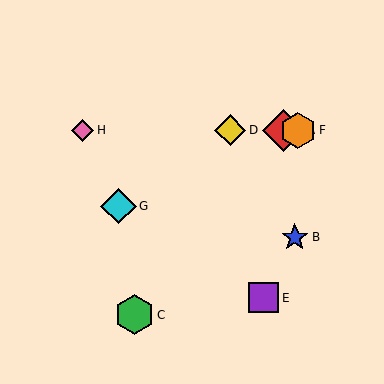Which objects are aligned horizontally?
Objects A, D, F, H are aligned horizontally.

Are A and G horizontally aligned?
No, A is at y≈130 and G is at y≈206.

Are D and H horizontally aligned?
Yes, both are at y≈130.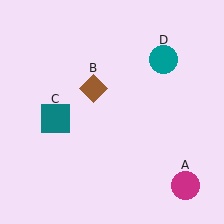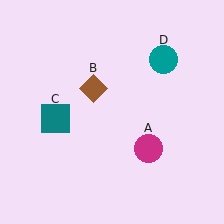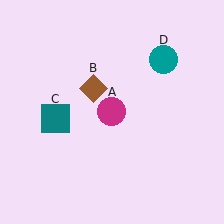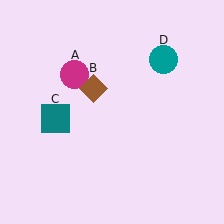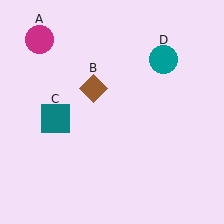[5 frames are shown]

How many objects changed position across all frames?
1 object changed position: magenta circle (object A).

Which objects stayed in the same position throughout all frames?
Brown diamond (object B) and teal square (object C) and teal circle (object D) remained stationary.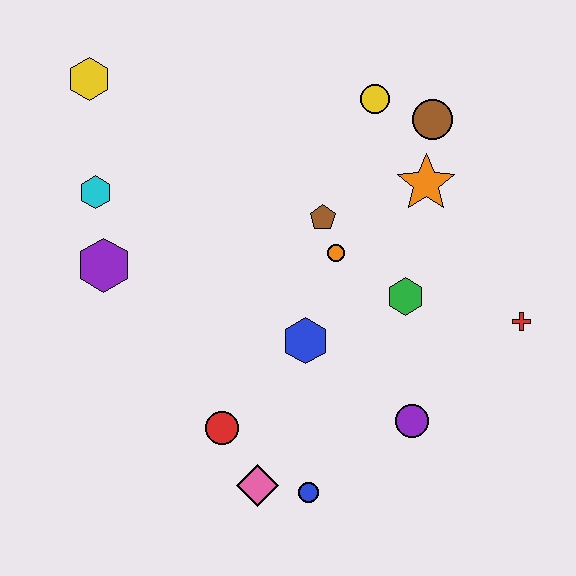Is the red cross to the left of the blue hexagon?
No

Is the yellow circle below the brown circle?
No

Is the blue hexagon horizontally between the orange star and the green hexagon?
No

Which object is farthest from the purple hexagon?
The red cross is farthest from the purple hexagon.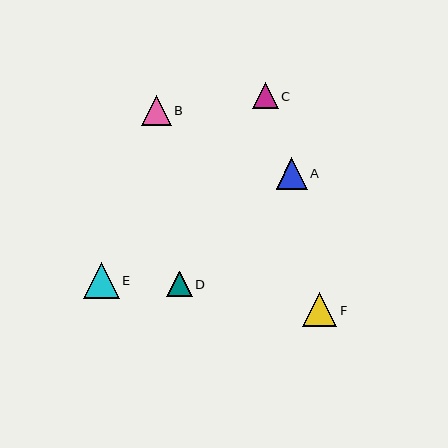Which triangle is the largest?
Triangle E is the largest with a size of approximately 36 pixels.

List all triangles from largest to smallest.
From largest to smallest: E, F, A, B, C, D.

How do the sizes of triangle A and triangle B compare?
Triangle A and triangle B are approximately the same size.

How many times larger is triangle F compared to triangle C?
Triangle F is approximately 1.3 times the size of triangle C.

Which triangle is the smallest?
Triangle D is the smallest with a size of approximately 26 pixels.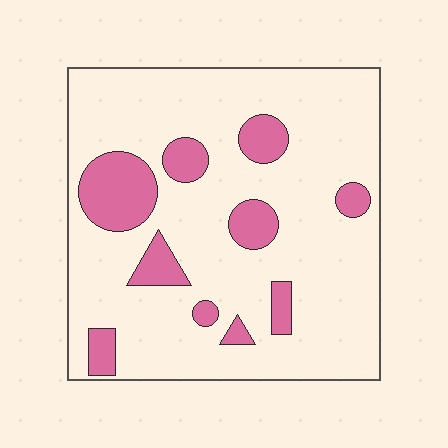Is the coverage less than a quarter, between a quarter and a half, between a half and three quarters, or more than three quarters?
Less than a quarter.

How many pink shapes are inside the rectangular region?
10.